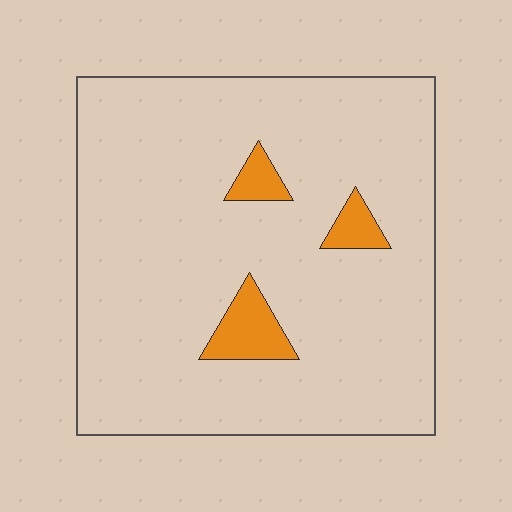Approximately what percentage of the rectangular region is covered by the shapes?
Approximately 5%.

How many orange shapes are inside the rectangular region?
3.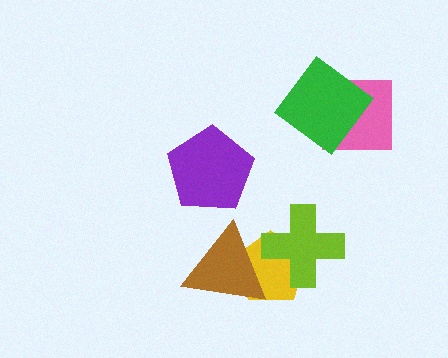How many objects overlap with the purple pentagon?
0 objects overlap with the purple pentagon.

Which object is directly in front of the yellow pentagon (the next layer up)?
The brown triangle is directly in front of the yellow pentagon.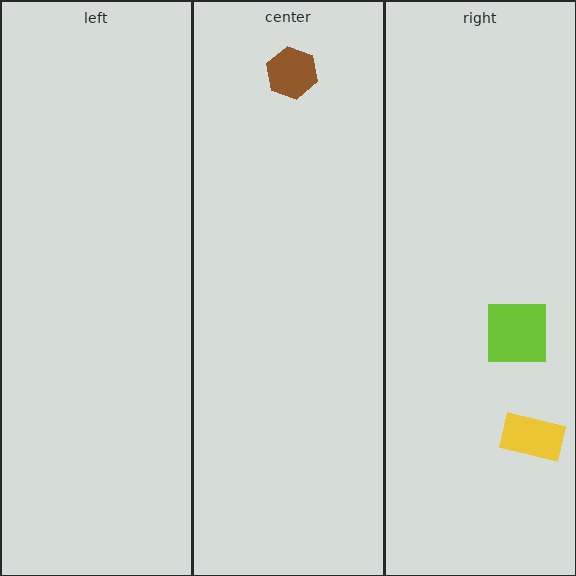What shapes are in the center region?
The brown hexagon.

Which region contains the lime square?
The right region.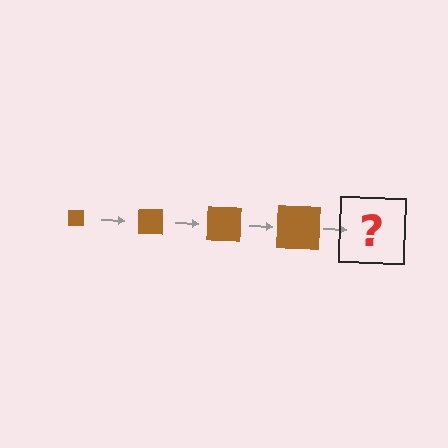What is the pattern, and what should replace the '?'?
The pattern is that the square gets progressively larger each step. The '?' should be a brown square, larger than the previous one.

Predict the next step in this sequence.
The next step is a brown square, larger than the previous one.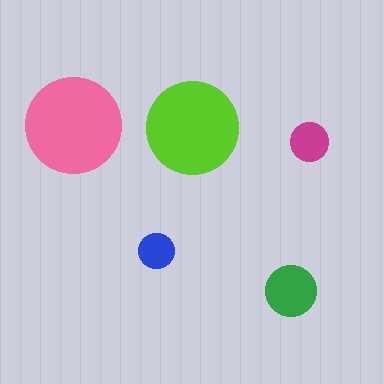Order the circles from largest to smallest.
the pink one, the lime one, the green one, the magenta one, the blue one.